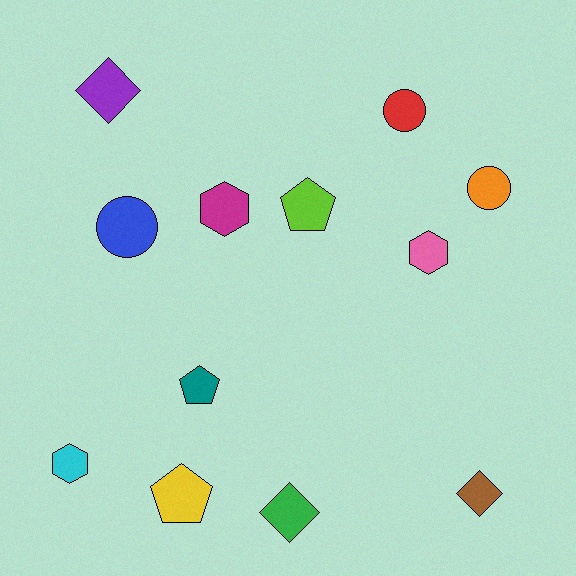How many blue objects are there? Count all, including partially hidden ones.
There is 1 blue object.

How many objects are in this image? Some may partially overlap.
There are 12 objects.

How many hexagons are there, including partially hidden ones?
There are 3 hexagons.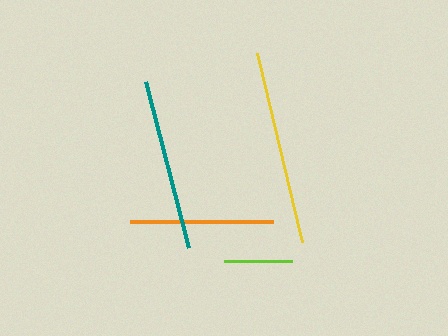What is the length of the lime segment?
The lime segment is approximately 68 pixels long.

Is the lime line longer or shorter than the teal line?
The teal line is longer than the lime line.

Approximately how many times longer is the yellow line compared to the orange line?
The yellow line is approximately 1.4 times the length of the orange line.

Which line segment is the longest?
The yellow line is the longest at approximately 194 pixels.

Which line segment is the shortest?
The lime line is the shortest at approximately 68 pixels.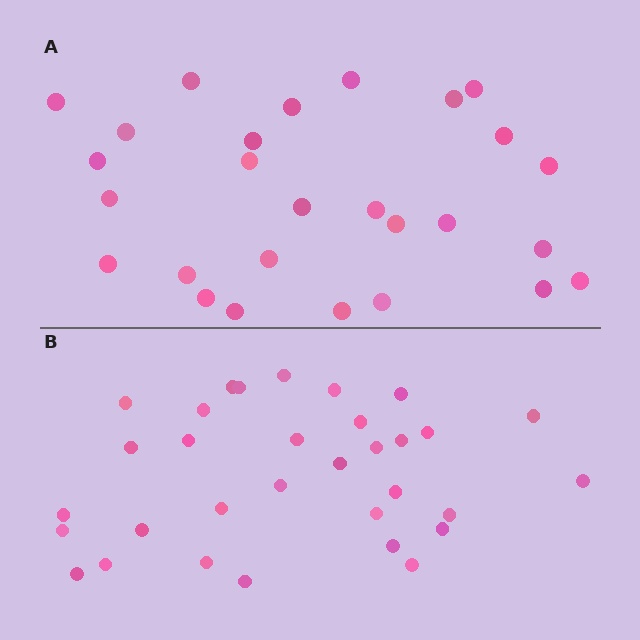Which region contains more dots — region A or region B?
Region B (the bottom region) has more dots.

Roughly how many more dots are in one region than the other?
Region B has about 5 more dots than region A.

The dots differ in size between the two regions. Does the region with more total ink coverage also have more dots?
No. Region A has more total ink coverage because its dots are larger, but region B actually contains more individual dots. Total area can be misleading — the number of items is what matters here.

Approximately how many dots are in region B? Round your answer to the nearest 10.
About 30 dots. (The exact count is 32, which rounds to 30.)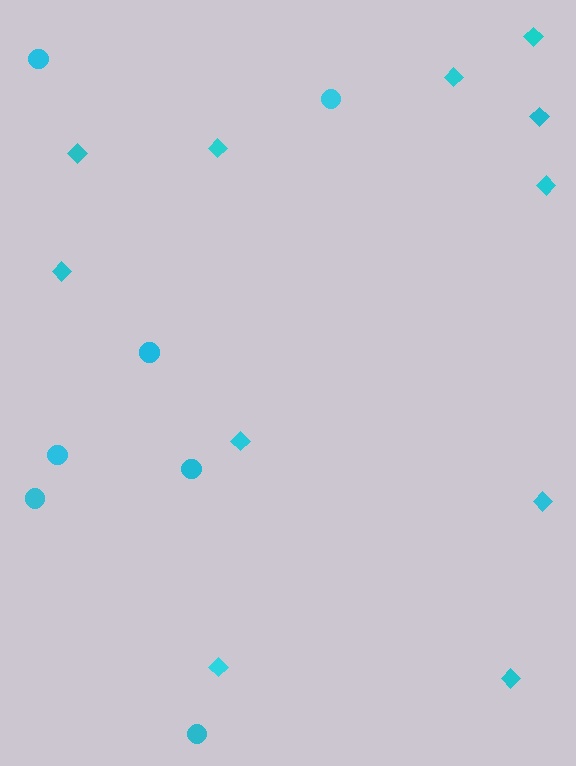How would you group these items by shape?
There are 2 groups: one group of circles (7) and one group of diamonds (11).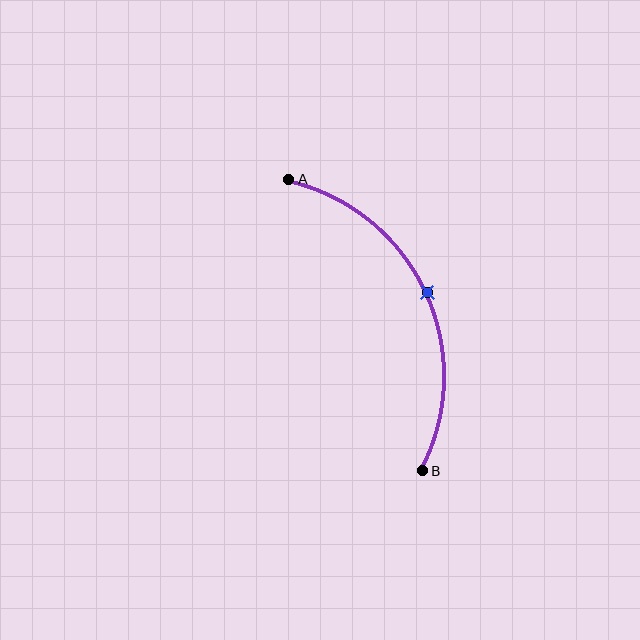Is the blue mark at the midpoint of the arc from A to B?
Yes. The blue mark lies on the arc at equal arc-length from both A and B — it is the arc midpoint.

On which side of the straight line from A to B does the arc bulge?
The arc bulges to the right of the straight line connecting A and B.